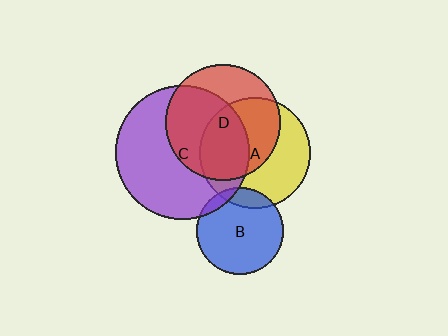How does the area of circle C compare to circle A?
Approximately 1.5 times.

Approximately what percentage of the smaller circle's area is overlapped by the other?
Approximately 15%.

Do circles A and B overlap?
Yes.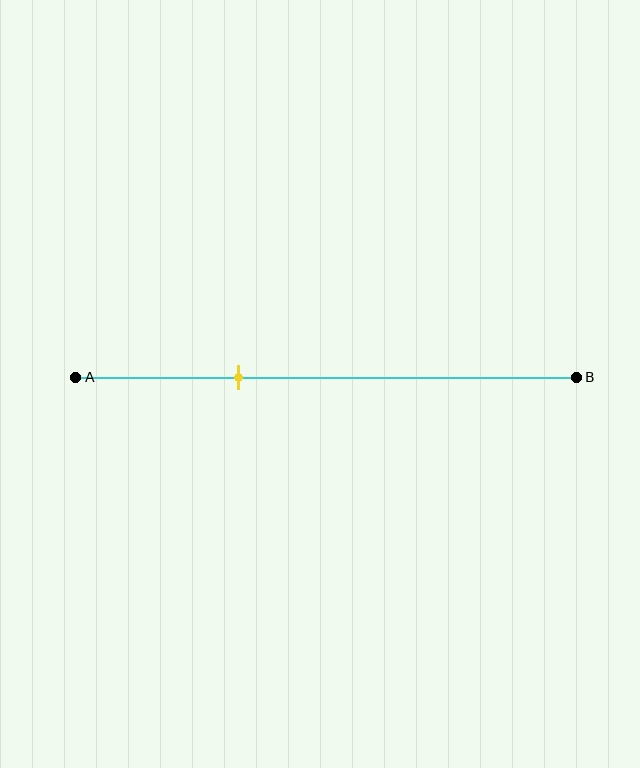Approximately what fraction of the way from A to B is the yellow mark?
The yellow mark is approximately 35% of the way from A to B.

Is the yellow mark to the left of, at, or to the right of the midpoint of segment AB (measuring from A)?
The yellow mark is to the left of the midpoint of segment AB.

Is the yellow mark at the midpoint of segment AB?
No, the mark is at about 35% from A, not at the 50% midpoint.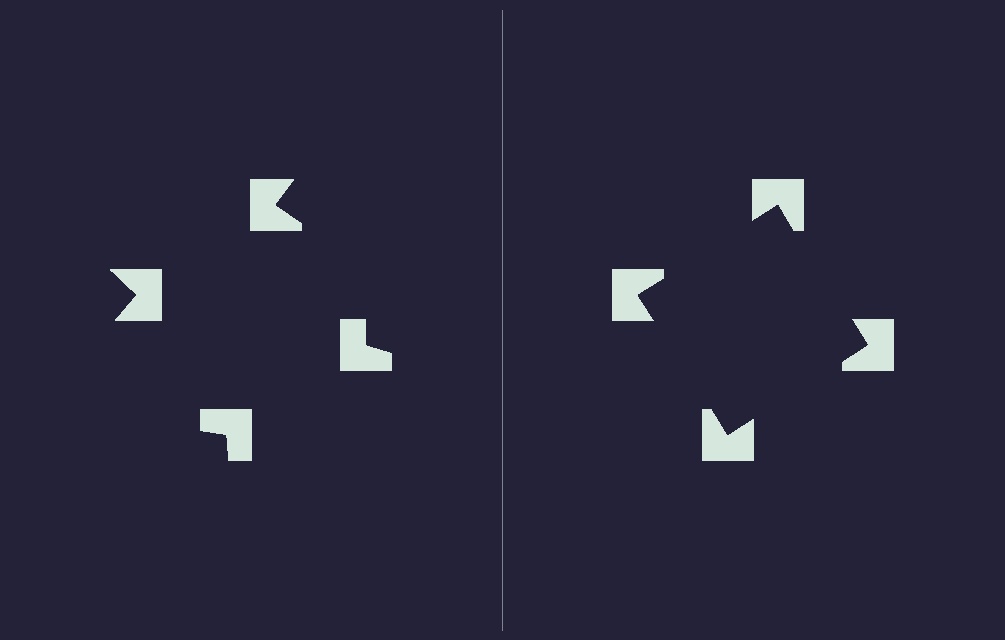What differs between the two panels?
The notched squares are positioned identically on both sides; only the wedge orientations differ. On the right they align to a square; on the left they are misaligned.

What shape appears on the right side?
An illusory square.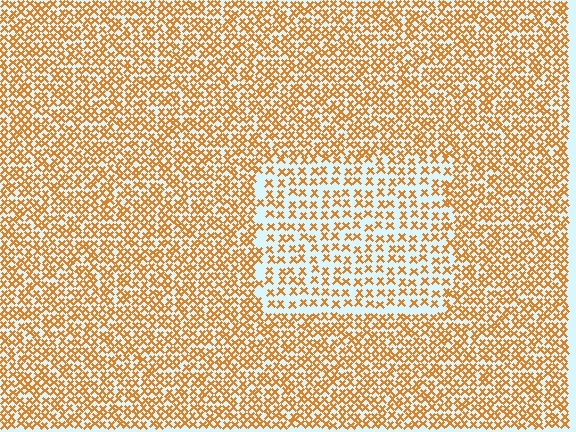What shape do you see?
I see a rectangle.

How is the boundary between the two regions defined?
The boundary is defined by a change in element density (approximately 1.8x ratio). All elements are the same color, size, and shape.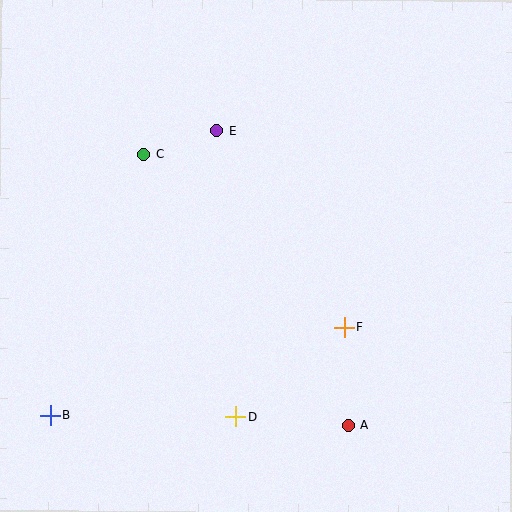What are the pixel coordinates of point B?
Point B is at (50, 416).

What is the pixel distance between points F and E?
The distance between F and E is 235 pixels.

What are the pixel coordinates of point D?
Point D is at (236, 416).